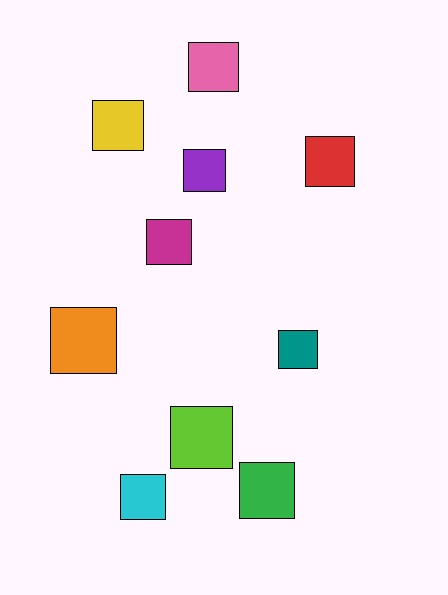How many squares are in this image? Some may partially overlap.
There are 10 squares.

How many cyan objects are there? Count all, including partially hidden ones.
There is 1 cyan object.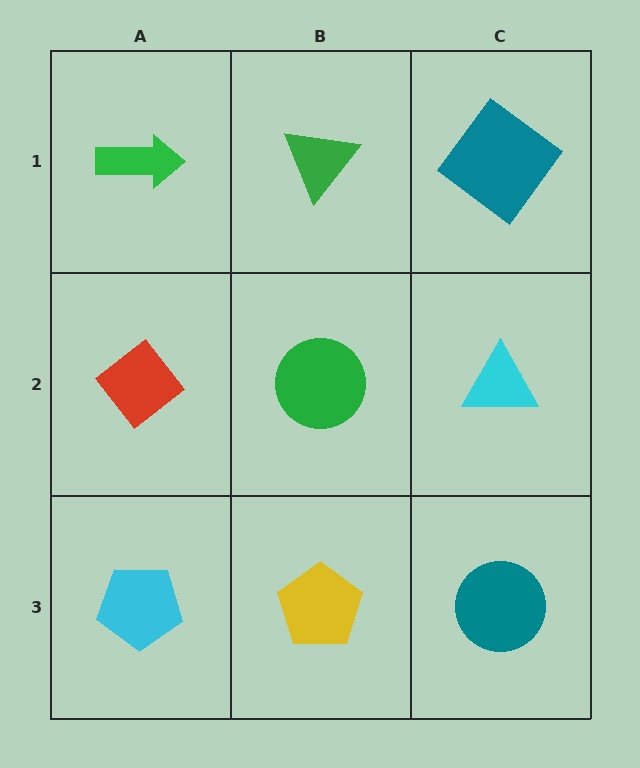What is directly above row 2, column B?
A green triangle.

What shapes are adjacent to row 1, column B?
A green circle (row 2, column B), a green arrow (row 1, column A), a teal diamond (row 1, column C).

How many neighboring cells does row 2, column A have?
3.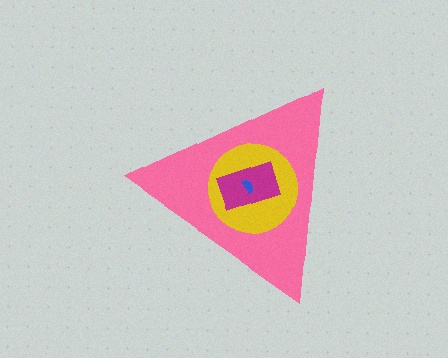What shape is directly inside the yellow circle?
The magenta rectangle.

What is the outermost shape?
The pink triangle.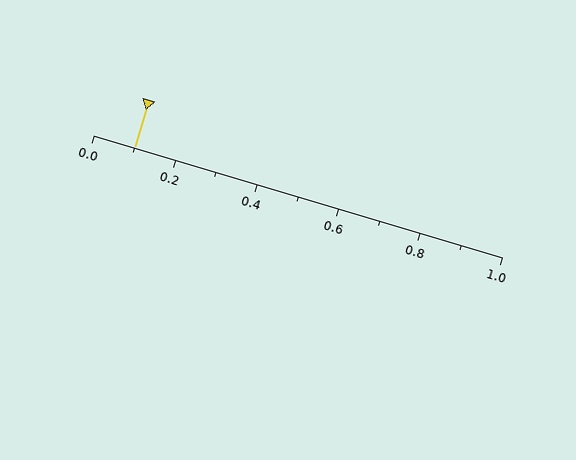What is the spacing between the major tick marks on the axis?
The major ticks are spaced 0.2 apart.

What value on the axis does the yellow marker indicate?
The marker indicates approximately 0.1.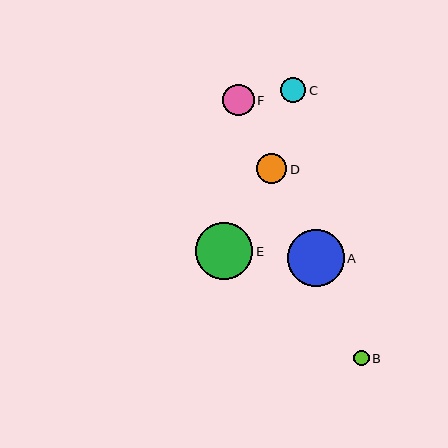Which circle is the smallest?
Circle B is the smallest with a size of approximately 16 pixels.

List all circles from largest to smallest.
From largest to smallest: E, A, F, D, C, B.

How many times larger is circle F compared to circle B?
Circle F is approximately 2.0 times the size of circle B.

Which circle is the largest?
Circle E is the largest with a size of approximately 57 pixels.